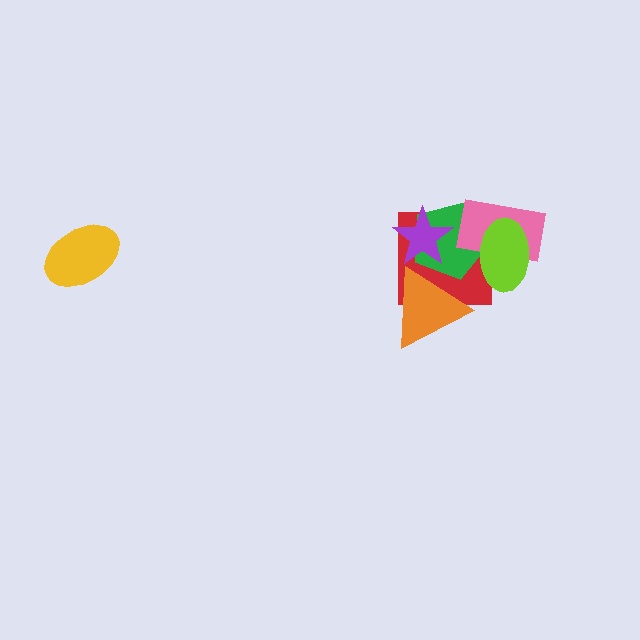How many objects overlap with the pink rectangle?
3 objects overlap with the pink rectangle.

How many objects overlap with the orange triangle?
3 objects overlap with the orange triangle.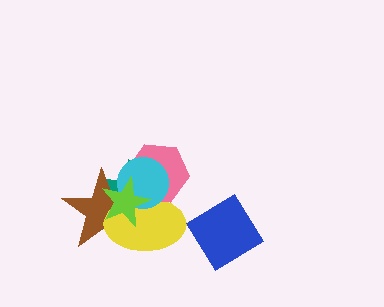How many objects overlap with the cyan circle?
5 objects overlap with the cyan circle.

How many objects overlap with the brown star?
5 objects overlap with the brown star.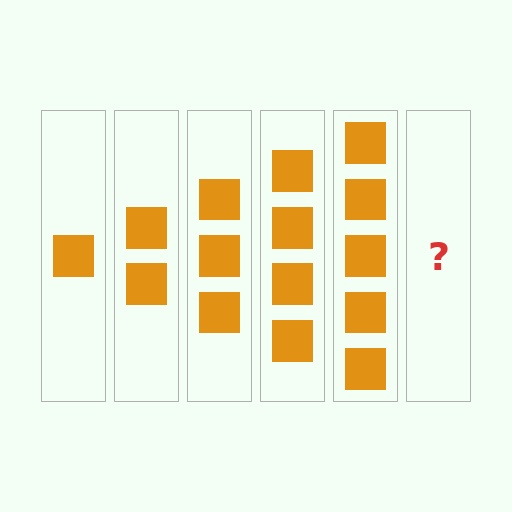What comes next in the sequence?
The next element should be 6 squares.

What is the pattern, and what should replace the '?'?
The pattern is that each step adds one more square. The '?' should be 6 squares.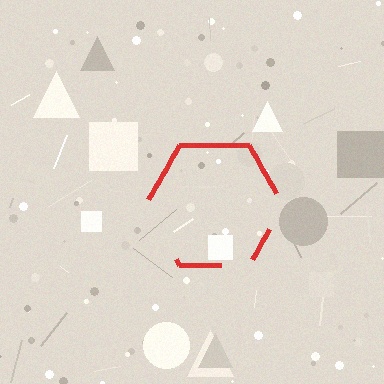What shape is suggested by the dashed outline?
The dashed outline suggests a hexagon.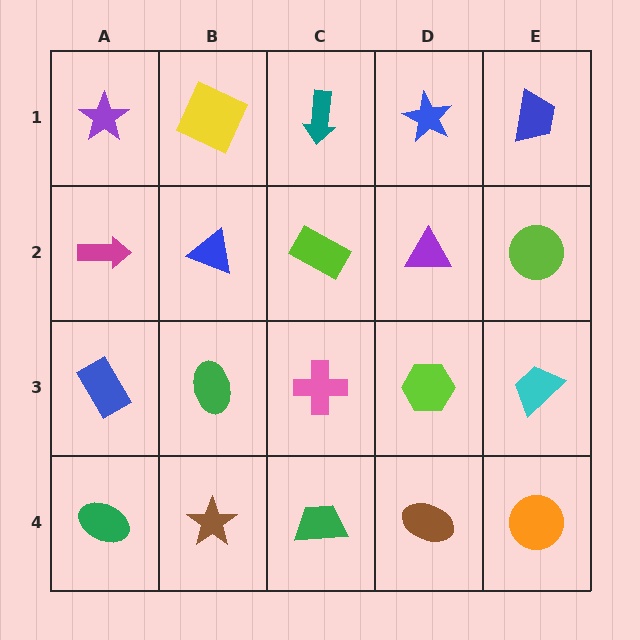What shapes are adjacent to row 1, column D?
A purple triangle (row 2, column D), a teal arrow (row 1, column C), a blue trapezoid (row 1, column E).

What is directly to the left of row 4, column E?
A brown ellipse.